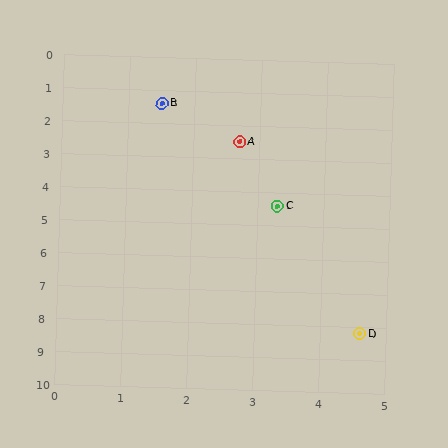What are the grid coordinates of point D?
Point D is at approximately (4.6, 8.2).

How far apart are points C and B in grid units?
Points C and B are about 3.5 grid units apart.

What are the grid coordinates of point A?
Point A is at approximately (2.7, 2.5).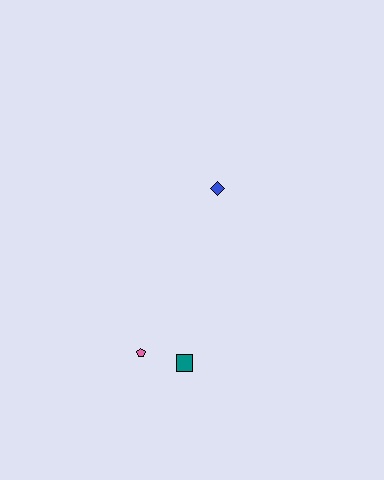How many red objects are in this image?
There are no red objects.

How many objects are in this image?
There are 3 objects.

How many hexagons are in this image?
There are no hexagons.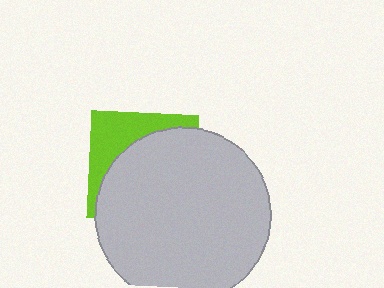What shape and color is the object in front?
The object in front is a light gray circle.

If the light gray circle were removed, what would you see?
You would see the complete lime square.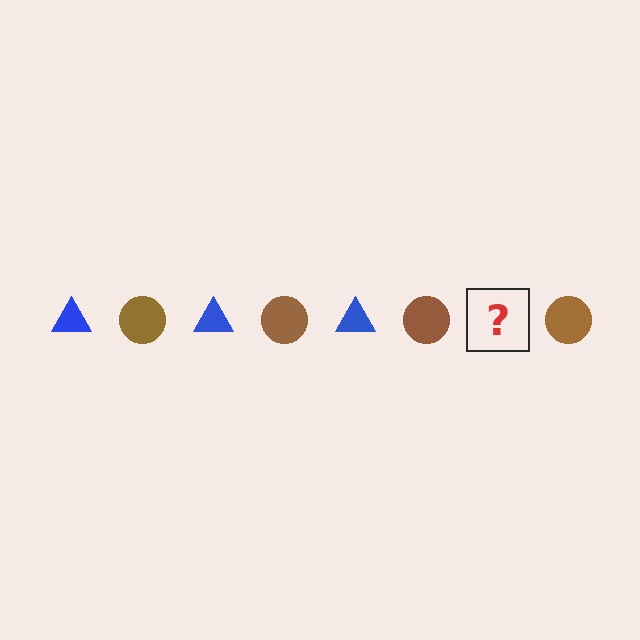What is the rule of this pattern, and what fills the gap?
The rule is that the pattern alternates between blue triangle and brown circle. The gap should be filled with a blue triangle.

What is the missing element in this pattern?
The missing element is a blue triangle.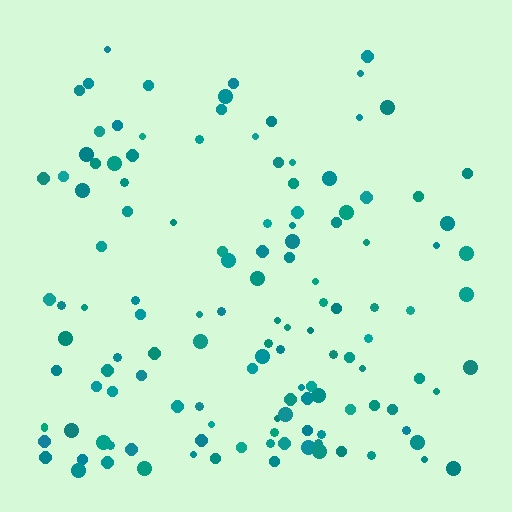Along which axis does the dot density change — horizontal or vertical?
Vertical.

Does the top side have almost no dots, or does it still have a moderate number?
Still a moderate number, just noticeably fewer than the bottom.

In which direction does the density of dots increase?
From top to bottom, with the bottom side densest.